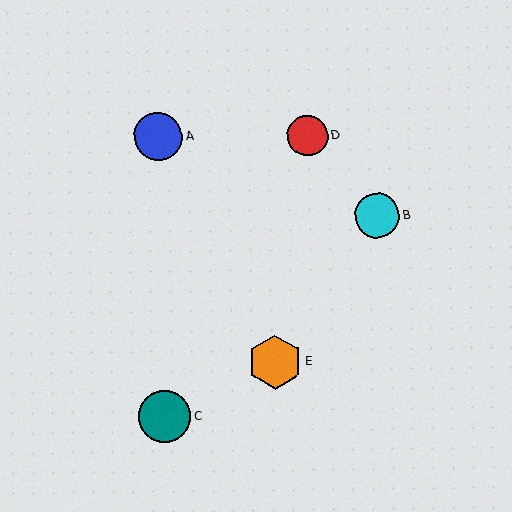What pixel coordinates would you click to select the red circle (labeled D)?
Click at (307, 136) to select the red circle D.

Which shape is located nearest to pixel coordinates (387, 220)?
The cyan circle (labeled B) at (377, 216) is nearest to that location.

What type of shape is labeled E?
Shape E is an orange hexagon.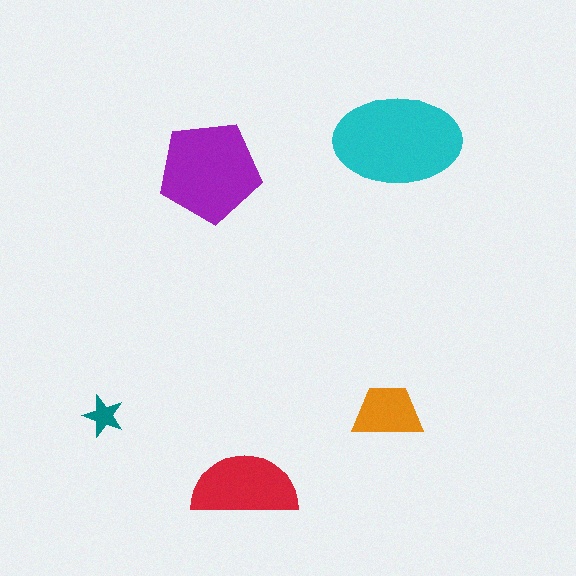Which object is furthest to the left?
The teal star is leftmost.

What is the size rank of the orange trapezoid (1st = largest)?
4th.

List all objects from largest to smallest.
The cyan ellipse, the purple pentagon, the red semicircle, the orange trapezoid, the teal star.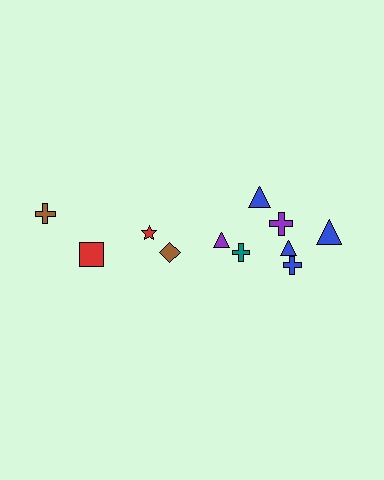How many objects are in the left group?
There are 4 objects.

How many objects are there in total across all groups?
There are 11 objects.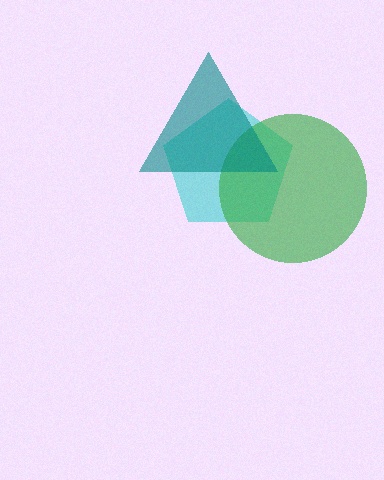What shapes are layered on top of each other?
The layered shapes are: a cyan pentagon, a green circle, a teal triangle.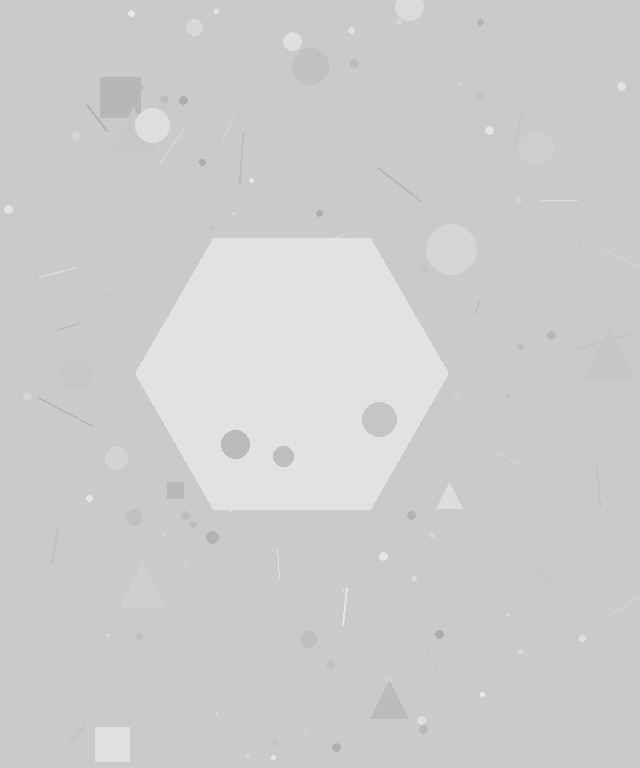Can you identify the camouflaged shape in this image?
The camouflaged shape is a hexagon.